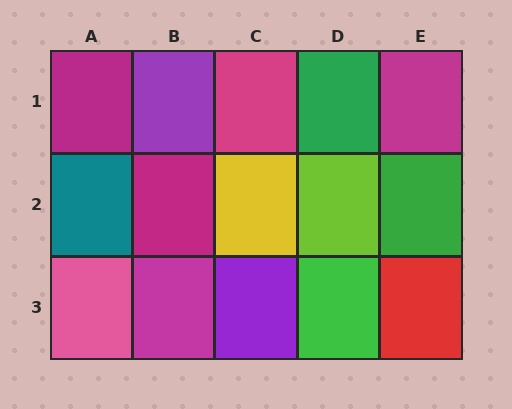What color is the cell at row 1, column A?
Magenta.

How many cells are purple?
2 cells are purple.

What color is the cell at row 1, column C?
Magenta.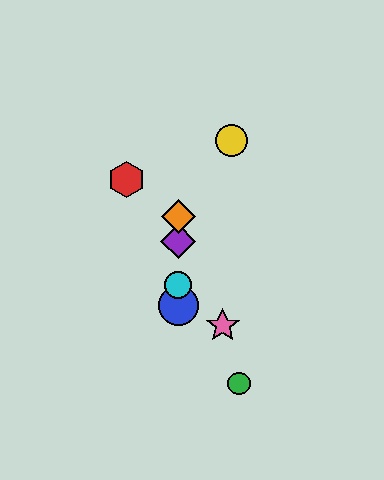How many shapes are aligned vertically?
4 shapes (the blue circle, the purple diamond, the orange diamond, the cyan circle) are aligned vertically.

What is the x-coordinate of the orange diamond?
The orange diamond is at x≈178.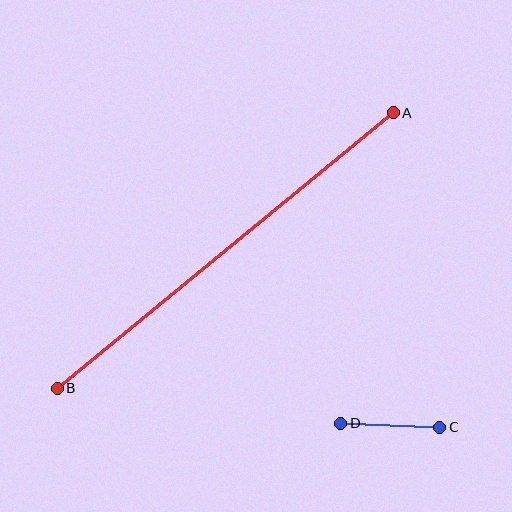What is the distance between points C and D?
The distance is approximately 99 pixels.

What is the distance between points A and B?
The distance is approximately 434 pixels.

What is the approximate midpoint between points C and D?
The midpoint is at approximately (390, 425) pixels.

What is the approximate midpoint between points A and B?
The midpoint is at approximately (225, 251) pixels.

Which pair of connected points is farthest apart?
Points A and B are farthest apart.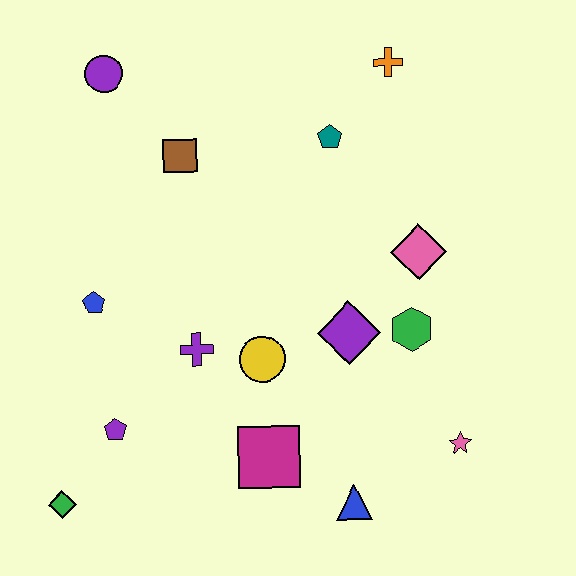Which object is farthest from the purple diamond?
The purple circle is farthest from the purple diamond.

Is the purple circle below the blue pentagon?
No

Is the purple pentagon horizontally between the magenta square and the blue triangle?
No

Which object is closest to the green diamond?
The purple pentagon is closest to the green diamond.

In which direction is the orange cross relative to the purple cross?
The orange cross is above the purple cross.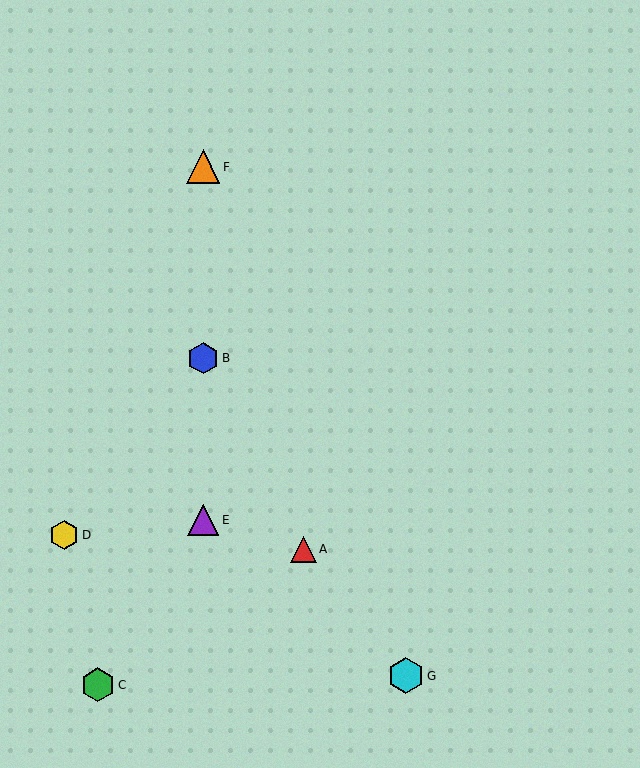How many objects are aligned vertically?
3 objects (B, E, F) are aligned vertically.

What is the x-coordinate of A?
Object A is at x≈304.